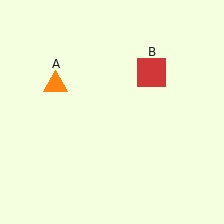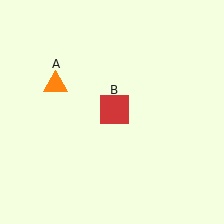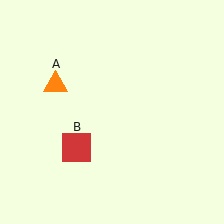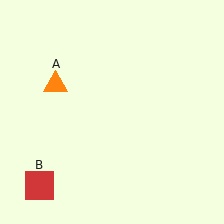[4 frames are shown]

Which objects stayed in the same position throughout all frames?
Orange triangle (object A) remained stationary.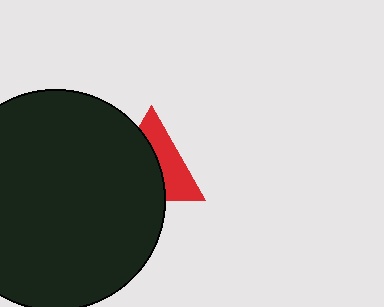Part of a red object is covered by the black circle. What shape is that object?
It is a triangle.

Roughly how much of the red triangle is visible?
A small part of it is visible (roughly 44%).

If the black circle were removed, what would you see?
You would see the complete red triangle.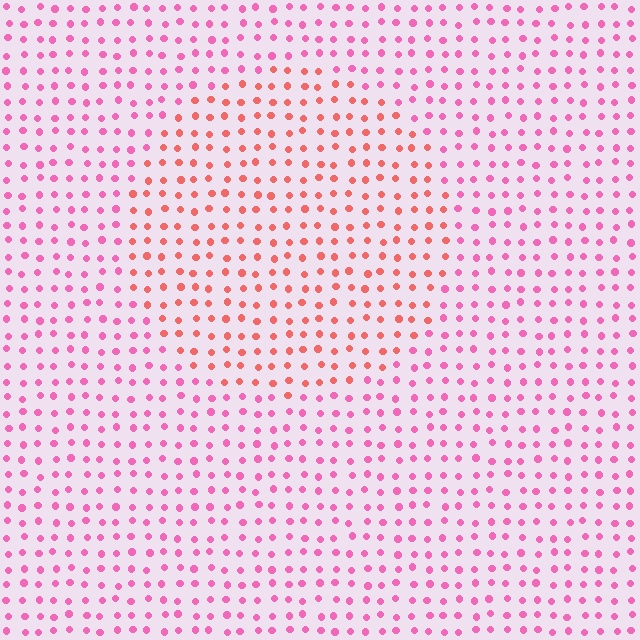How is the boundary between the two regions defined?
The boundary is defined purely by a slight shift in hue (about 35 degrees). Spacing, size, and orientation are identical on both sides.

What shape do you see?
I see a circle.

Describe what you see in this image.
The image is filled with small pink elements in a uniform arrangement. A circle-shaped region is visible where the elements are tinted to a slightly different hue, forming a subtle color boundary.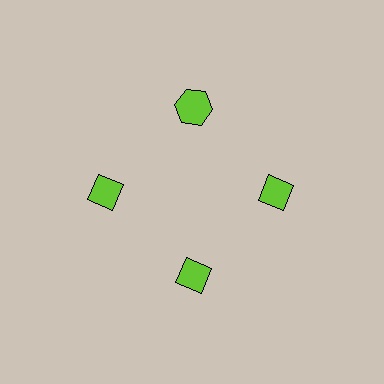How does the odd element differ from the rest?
It has a different shape: hexagon instead of diamond.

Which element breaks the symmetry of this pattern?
The lime hexagon at roughly the 12 o'clock position breaks the symmetry. All other shapes are lime diamonds.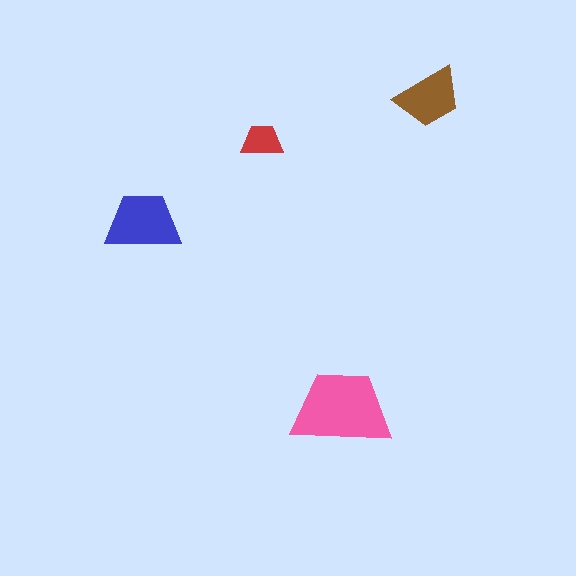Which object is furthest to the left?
The blue trapezoid is leftmost.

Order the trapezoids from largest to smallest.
the pink one, the blue one, the brown one, the red one.